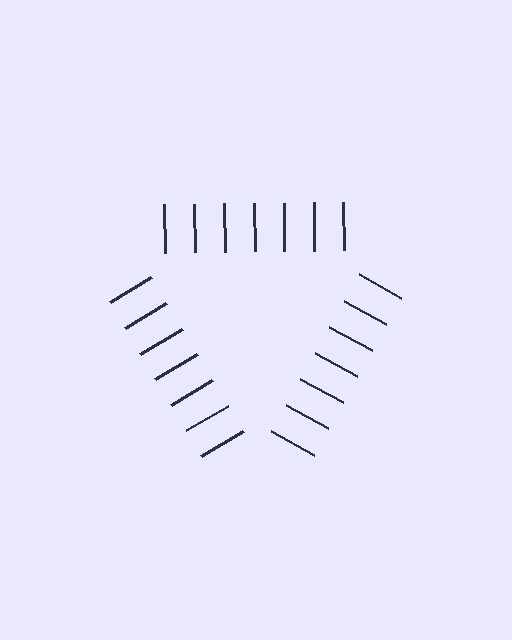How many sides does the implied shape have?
3 sides — the line-ends trace a triangle.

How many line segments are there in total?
21 — 7 along each of the 3 edges.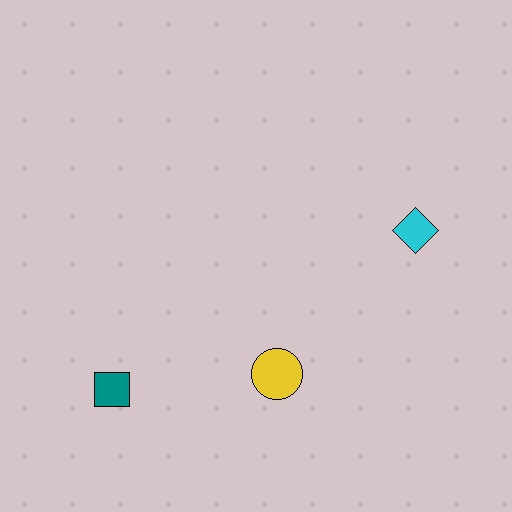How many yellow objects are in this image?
There is 1 yellow object.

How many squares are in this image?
There is 1 square.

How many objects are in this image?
There are 3 objects.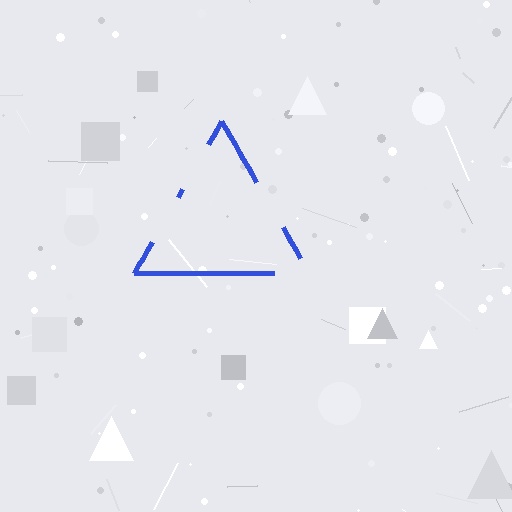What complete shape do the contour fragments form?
The contour fragments form a triangle.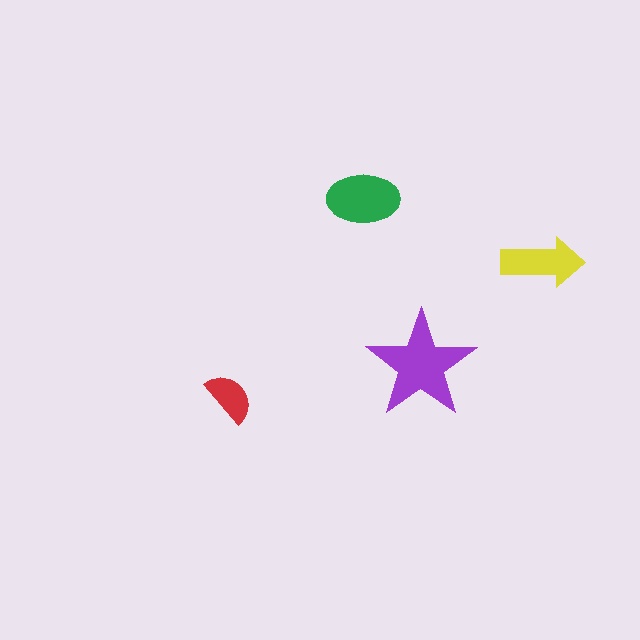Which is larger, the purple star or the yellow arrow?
The purple star.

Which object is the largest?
The purple star.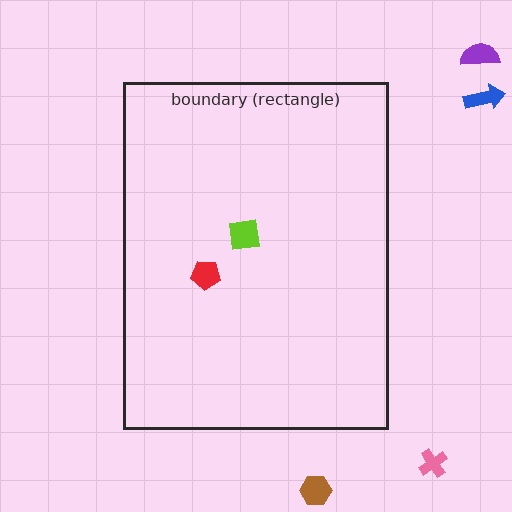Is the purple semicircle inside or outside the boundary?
Outside.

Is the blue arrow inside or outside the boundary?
Outside.